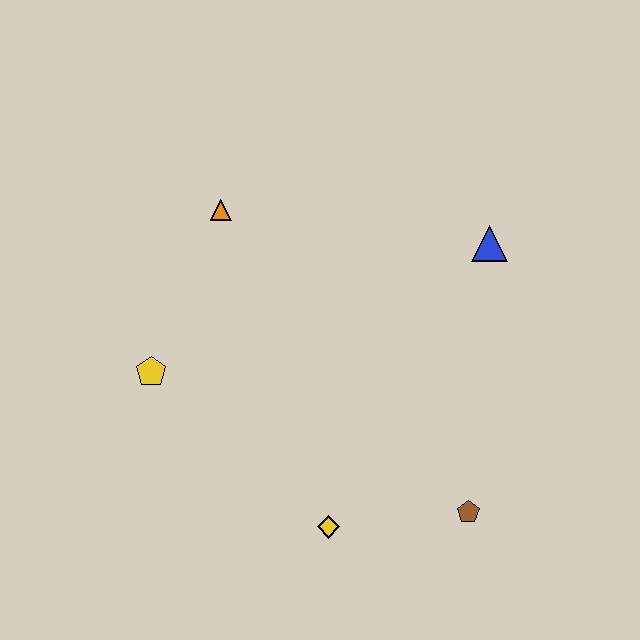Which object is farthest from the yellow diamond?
The orange triangle is farthest from the yellow diamond.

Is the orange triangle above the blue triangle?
Yes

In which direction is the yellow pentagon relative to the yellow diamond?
The yellow pentagon is to the left of the yellow diamond.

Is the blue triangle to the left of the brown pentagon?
No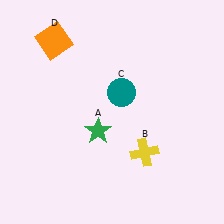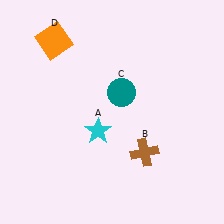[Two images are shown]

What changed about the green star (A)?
In Image 1, A is green. In Image 2, it changed to cyan.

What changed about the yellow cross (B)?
In Image 1, B is yellow. In Image 2, it changed to brown.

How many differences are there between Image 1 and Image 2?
There are 2 differences between the two images.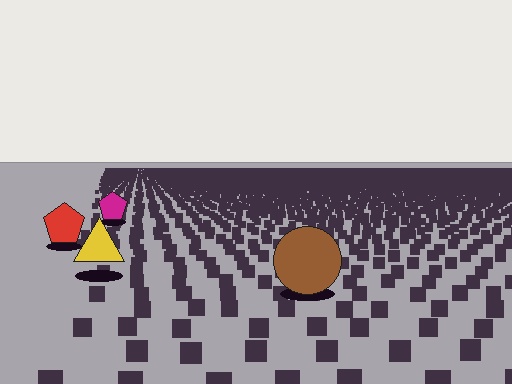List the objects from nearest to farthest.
From nearest to farthest: the brown circle, the yellow triangle, the red pentagon, the magenta pentagon.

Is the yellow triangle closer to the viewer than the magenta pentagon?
Yes. The yellow triangle is closer — you can tell from the texture gradient: the ground texture is coarser near it.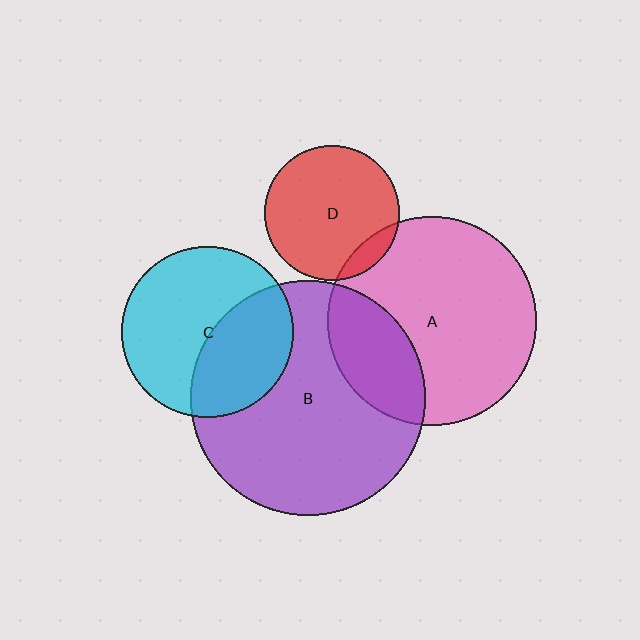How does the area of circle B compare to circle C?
Approximately 1.9 times.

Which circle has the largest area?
Circle B (purple).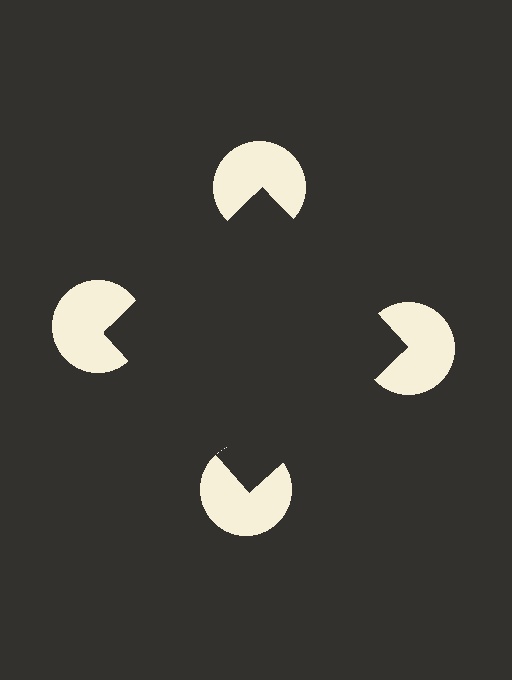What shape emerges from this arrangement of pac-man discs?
An illusory square — its edges are inferred from the aligned wedge cuts in the pac-man discs, not physically drawn.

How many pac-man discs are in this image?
There are 4 — one at each vertex of the illusory square.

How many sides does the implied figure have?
4 sides.